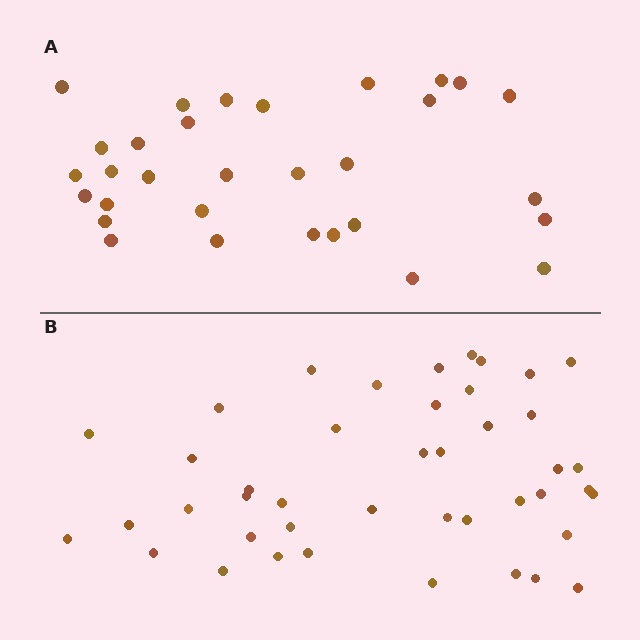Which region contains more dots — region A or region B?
Region B (the bottom region) has more dots.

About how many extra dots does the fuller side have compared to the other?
Region B has roughly 12 or so more dots than region A.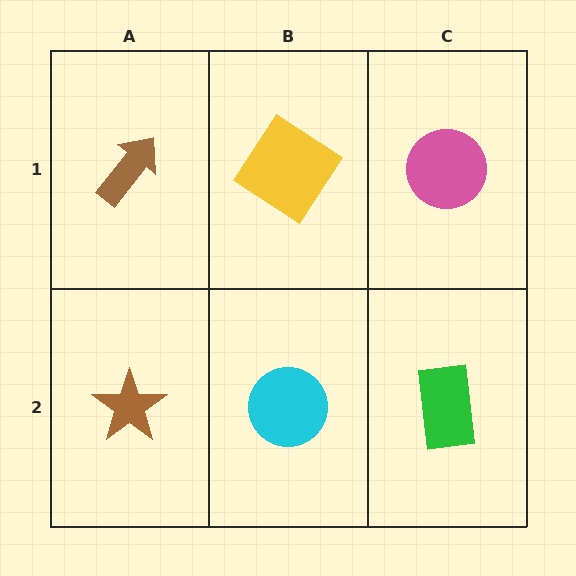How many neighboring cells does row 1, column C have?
2.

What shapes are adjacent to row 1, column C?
A green rectangle (row 2, column C), a yellow diamond (row 1, column B).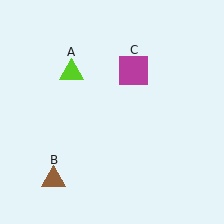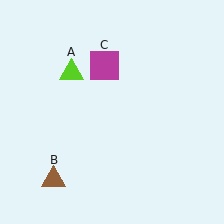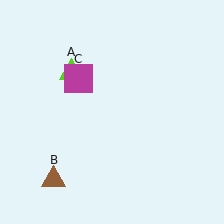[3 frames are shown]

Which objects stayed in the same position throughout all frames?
Lime triangle (object A) and brown triangle (object B) remained stationary.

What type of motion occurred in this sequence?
The magenta square (object C) rotated counterclockwise around the center of the scene.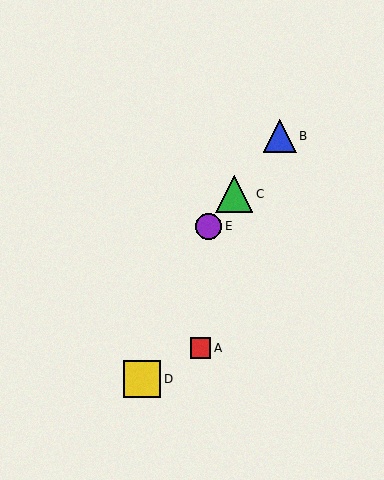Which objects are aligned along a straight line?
Objects B, C, E are aligned along a straight line.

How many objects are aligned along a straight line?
3 objects (B, C, E) are aligned along a straight line.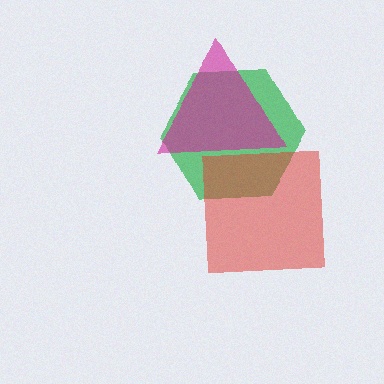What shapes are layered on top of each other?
The layered shapes are: a green hexagon, a red square, a magenta triangle.